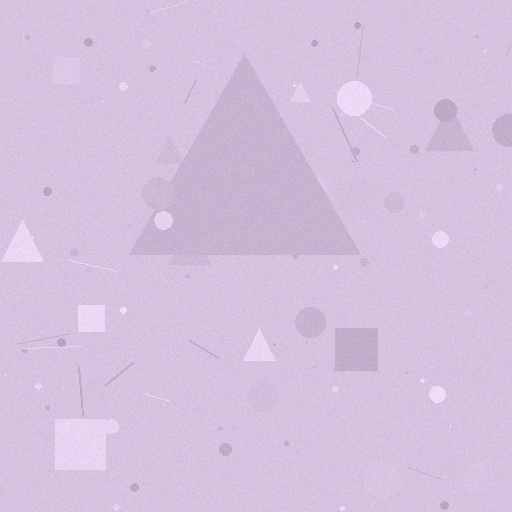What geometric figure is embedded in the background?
A triangle is embedded in the background.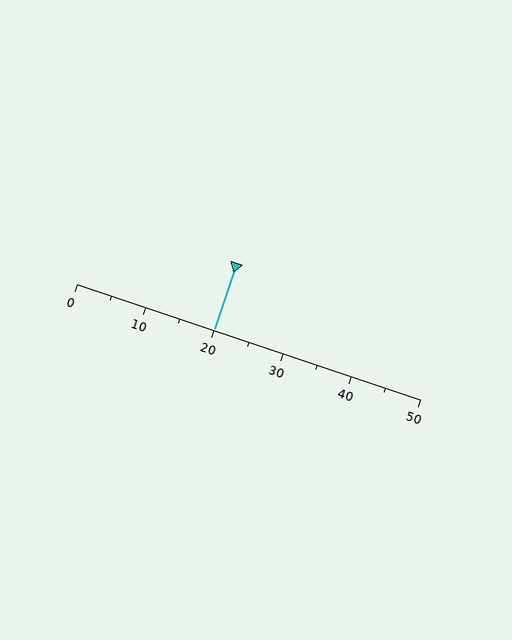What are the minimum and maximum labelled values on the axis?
The axis runs from 0 to 50.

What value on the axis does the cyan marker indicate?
The marker indicates approximately 20.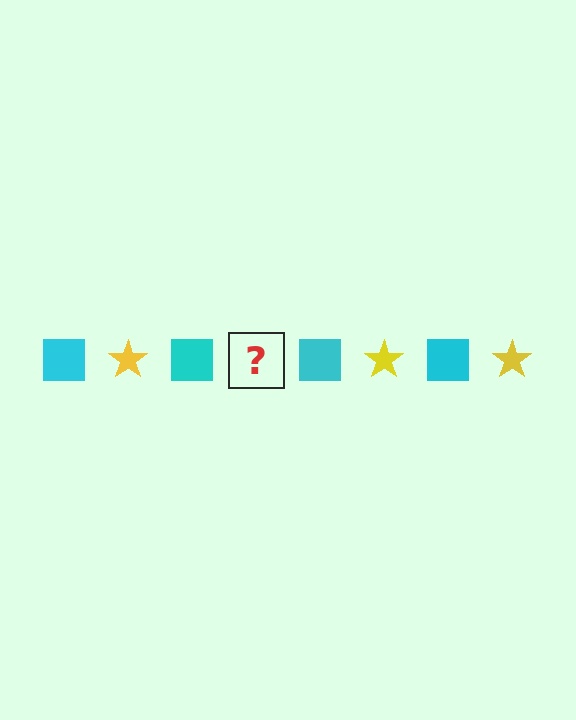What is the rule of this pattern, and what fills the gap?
The rule is that the pattern alternates between cyan square and yellow star. The gap should be filled with a yellow star.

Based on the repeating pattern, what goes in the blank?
The blank should be a yellow star.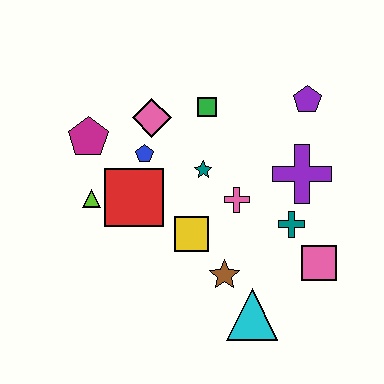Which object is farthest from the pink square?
The magenta pentagon is farthest from the pink square.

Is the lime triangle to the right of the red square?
No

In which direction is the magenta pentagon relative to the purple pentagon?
The magenta pentagon is to the left of the purple pentagon.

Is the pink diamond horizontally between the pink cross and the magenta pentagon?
Yes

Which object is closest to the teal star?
The pink cross is closest to the teal star.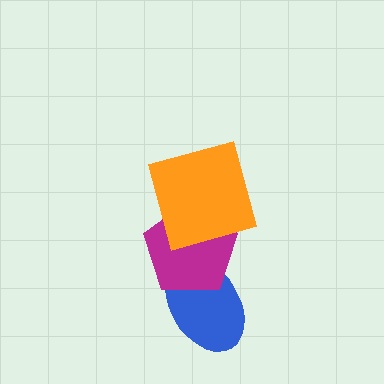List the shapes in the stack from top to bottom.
From top to bottom: the orange square, the magenta pentagon, the blue ellipse.